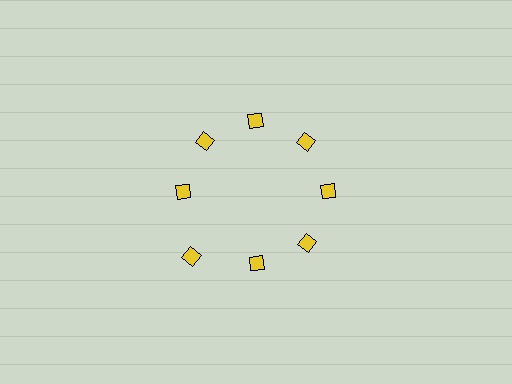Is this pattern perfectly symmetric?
No. The 8 yellow diamonds are arranged in a ring, but one element near the 8 o'clock position is pushed outward from the center, breaking the 8-fold rotational symmetry.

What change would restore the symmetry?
The symmetry would be restored by moving it inward, back onto the ring so that all 8 diamonds sit at equal angles and equal distance from the center.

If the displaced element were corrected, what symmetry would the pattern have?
It would have 8-fold rotational symmetry — the pattern would map onto itself every 45 degrees.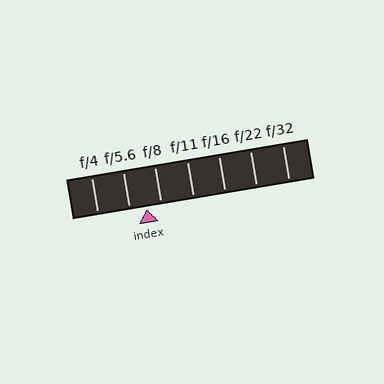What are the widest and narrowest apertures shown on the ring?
The widest aperture shown is f/4 and the narrowest is f/32.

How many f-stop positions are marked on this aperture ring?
There are 7 f-stop positions marked.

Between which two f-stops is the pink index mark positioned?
The index mark is between f/5.6 and f/8.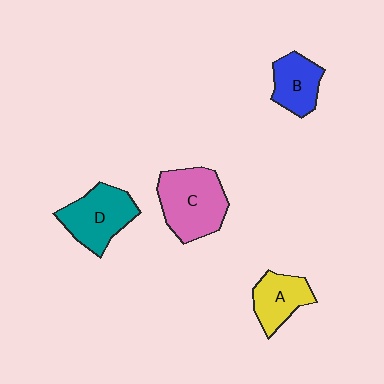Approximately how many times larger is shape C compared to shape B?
Approximately 1.7 times.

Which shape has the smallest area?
Shape B (blue).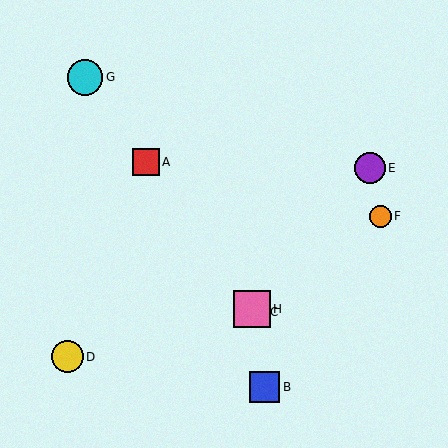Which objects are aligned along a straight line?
Objects A, C, G, H are aligned along a straight line.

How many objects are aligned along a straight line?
4 objects (A, C, G, H) are aligned along a straight line.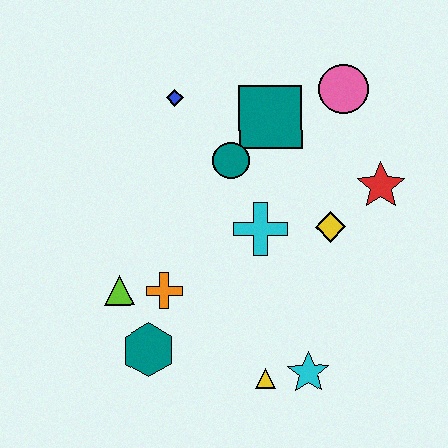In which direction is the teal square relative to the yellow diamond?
The teal square is above the yellow diamond.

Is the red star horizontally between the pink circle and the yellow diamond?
No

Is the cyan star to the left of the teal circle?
No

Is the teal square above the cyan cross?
Yes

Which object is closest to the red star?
The yellow diamond is closest to the red star.